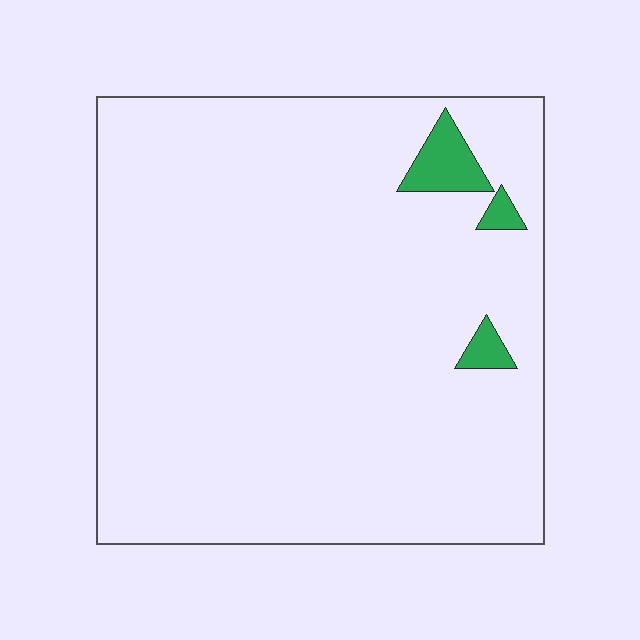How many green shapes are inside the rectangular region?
3.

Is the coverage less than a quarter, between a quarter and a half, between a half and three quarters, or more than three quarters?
Less than a quarter.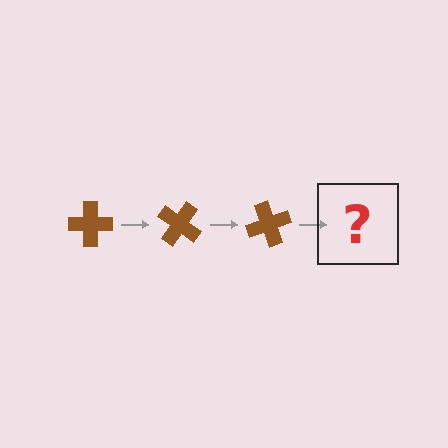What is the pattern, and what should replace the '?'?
The pattern is that the cross rotates 35 degrees each step. The '?' should be a brown cross rotated 105 degrees.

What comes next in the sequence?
The next element should be a brown cross rotated 105 degrees.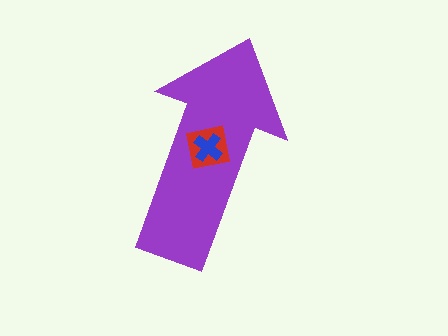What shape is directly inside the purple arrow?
The red square.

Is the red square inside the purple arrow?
Yes.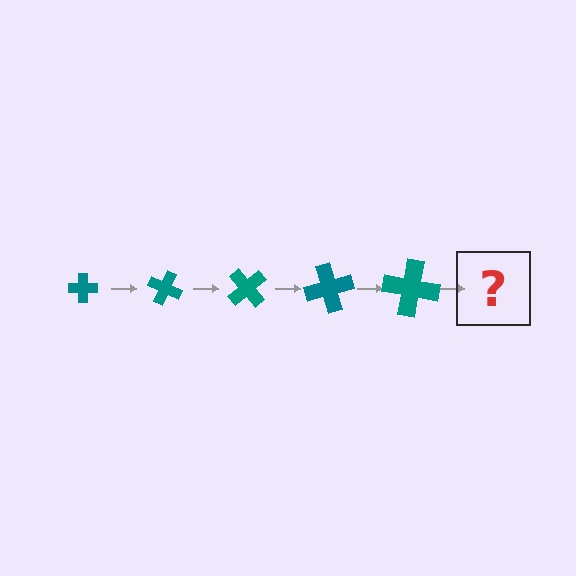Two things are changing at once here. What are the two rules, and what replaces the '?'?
The two rules are that the cross grows larger each step and it rotates 25 degrees each step. The '?' should be a cross, larger than the previous one and rotated 125 degrees from the start.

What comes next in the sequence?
The next element should be a cross, larger than the previous one and rotated 125 degrees from the start.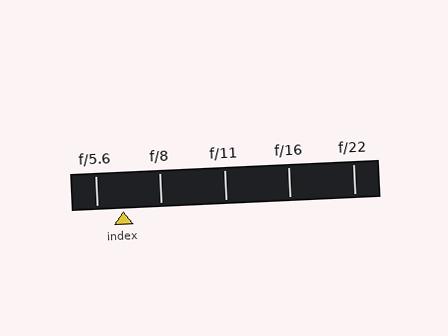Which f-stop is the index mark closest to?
The index mark is closest to f/5.6.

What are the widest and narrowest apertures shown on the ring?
The widest aperture shown is f/5.6 and the narrowest is f/22.